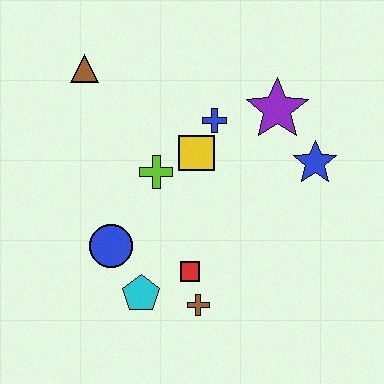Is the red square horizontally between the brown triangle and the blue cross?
Yes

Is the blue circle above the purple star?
No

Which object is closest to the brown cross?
The red square is closest to the brown cross.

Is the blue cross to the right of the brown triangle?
Yes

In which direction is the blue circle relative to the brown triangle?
The blue circle is below the brown triangle.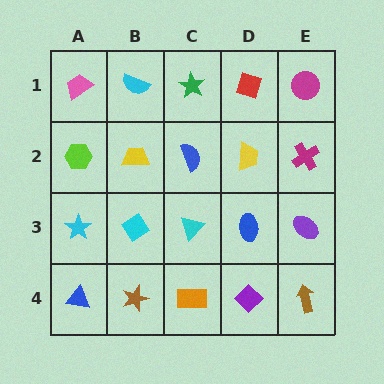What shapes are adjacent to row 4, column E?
A purple ellipse (row 3, column E), a purple diamond (row 4, column D).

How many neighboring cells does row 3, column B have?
4.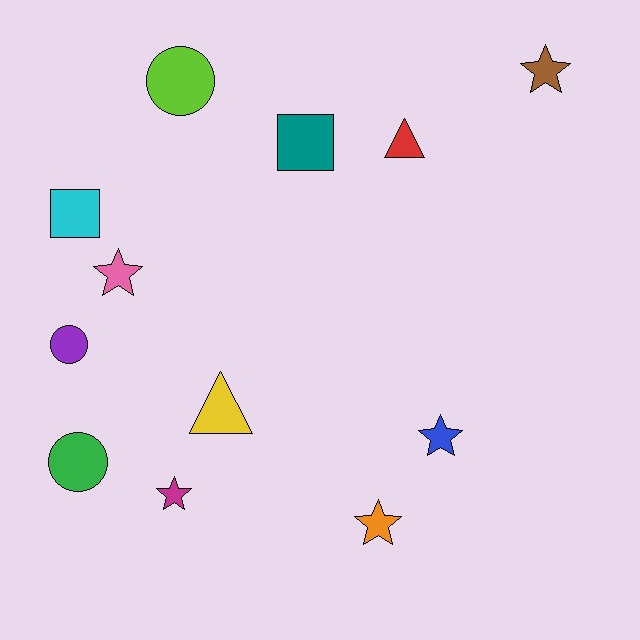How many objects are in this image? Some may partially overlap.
There are 12 objects.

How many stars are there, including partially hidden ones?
There are 5 stars.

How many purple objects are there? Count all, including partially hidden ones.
There is 1 purple object.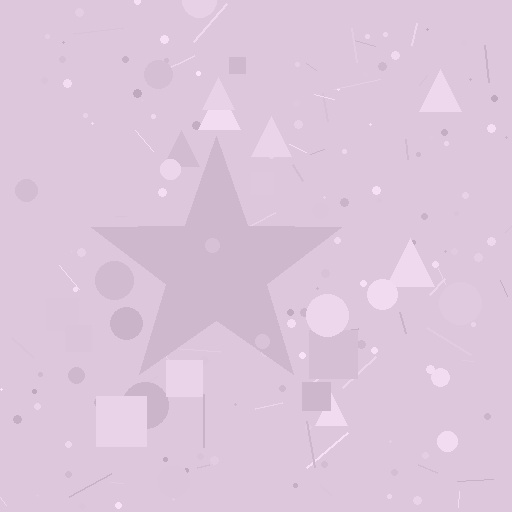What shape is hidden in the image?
A star is hidden in the image.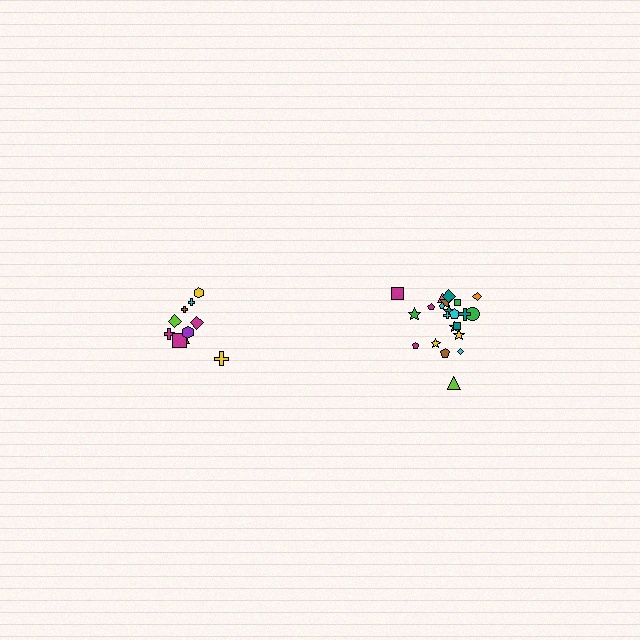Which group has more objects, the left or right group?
The right group.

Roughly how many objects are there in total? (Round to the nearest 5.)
Roughly 30 objects in total.